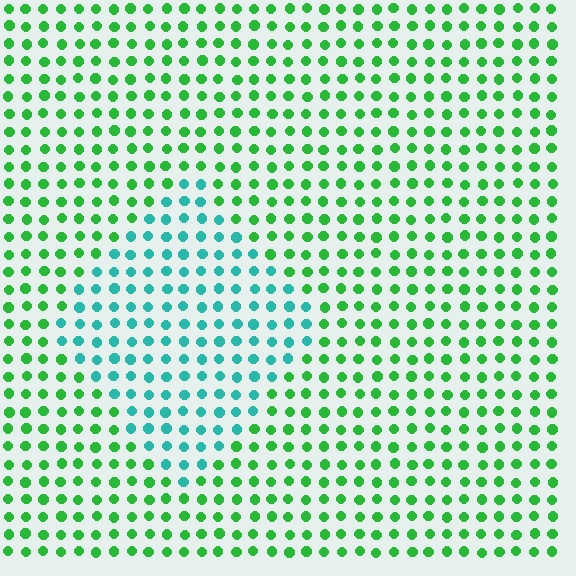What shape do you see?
I see a diamond.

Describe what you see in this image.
The image is filled with small green elements in a uniform arrangement. A diamond-shaped region is visible where the elements are tinted to a slightly different hue, forming a subtle color boundary.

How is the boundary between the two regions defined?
The boundary is defined purely by a slight shift in hue (about 48 degrees). Spacing, size, and orientation are identical on both sides.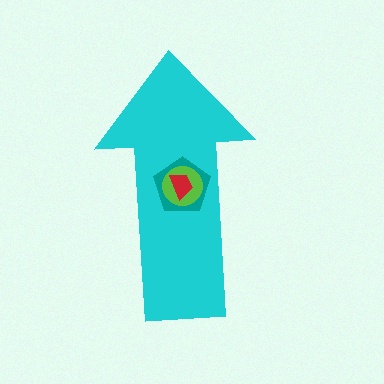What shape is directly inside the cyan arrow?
The teal pentagon.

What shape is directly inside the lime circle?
The red trapezoid.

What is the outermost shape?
The cyan arrow.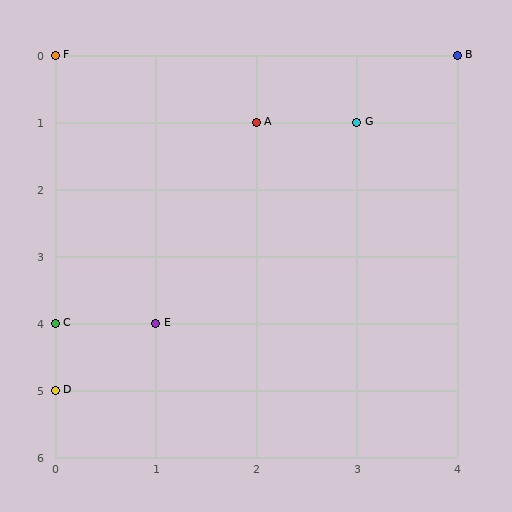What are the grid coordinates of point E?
Point E is at grid coordinates (1, 4).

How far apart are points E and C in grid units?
Points E and C are 1 column apart.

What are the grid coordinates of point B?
Point B is at grid coordinates (4, 0).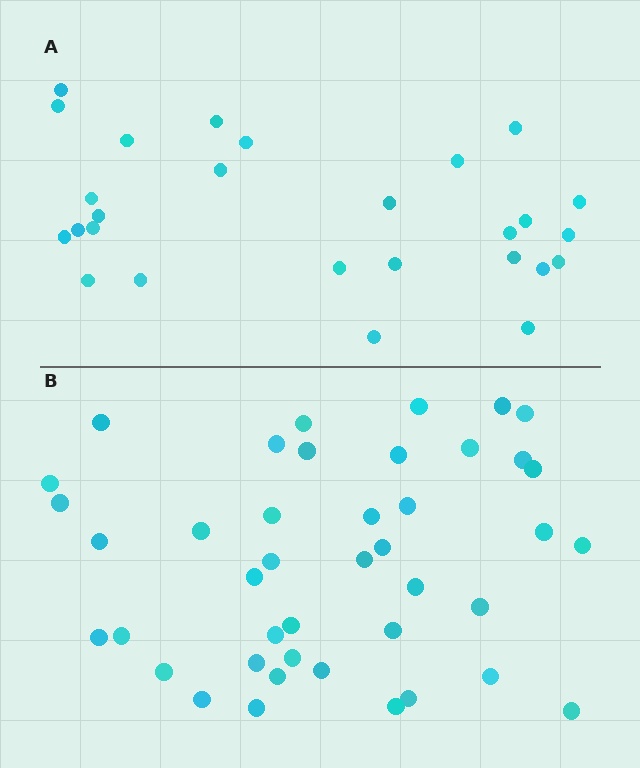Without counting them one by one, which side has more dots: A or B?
Region B (the bottom region) has more dots.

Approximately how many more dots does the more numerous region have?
Region B has approximately 15 more dots than region A.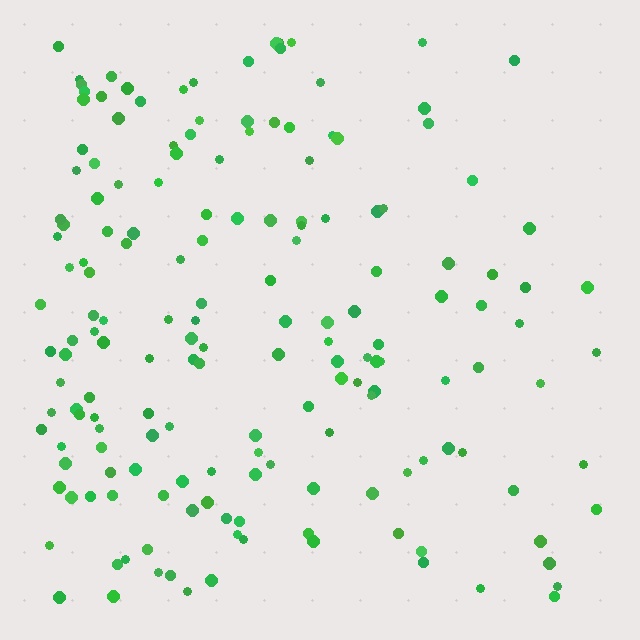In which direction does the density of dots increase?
From right to left, with the left side densest.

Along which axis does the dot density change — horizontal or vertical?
Horizontal.